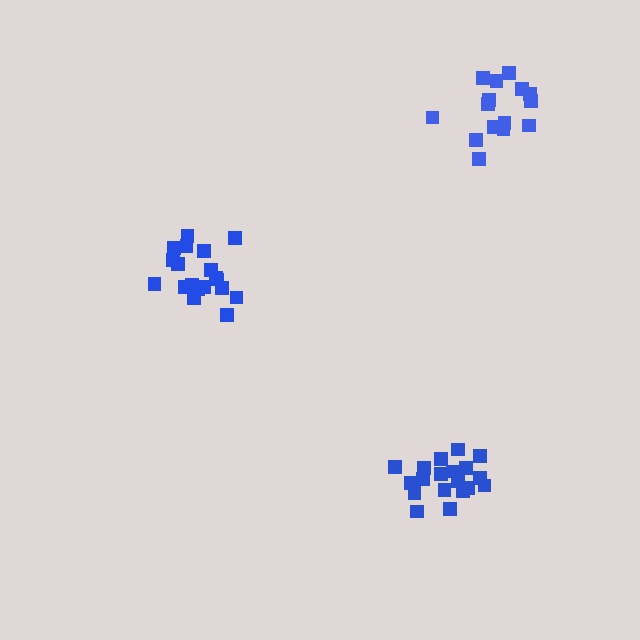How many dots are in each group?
Group 1: 19 dots, Group 2: 15 dots, Group 3: 19 dots (53 total).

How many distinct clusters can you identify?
There are 3 distinct clusters.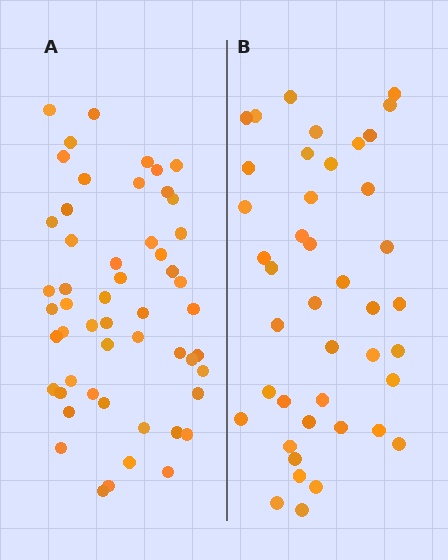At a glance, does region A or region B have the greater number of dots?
Region A (the left region) has more dots.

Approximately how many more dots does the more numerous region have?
Region A has roughly 12 or so more dots than region B.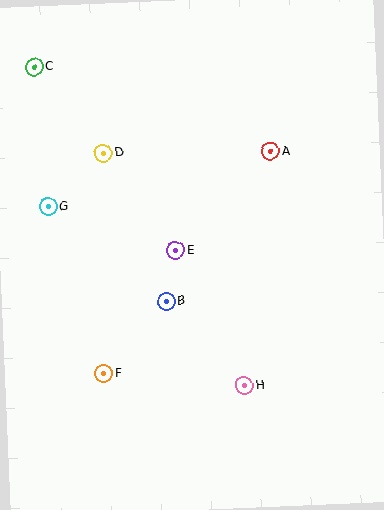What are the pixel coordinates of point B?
Point B is at (166, 301).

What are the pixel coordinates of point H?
Point H is at (244, 386).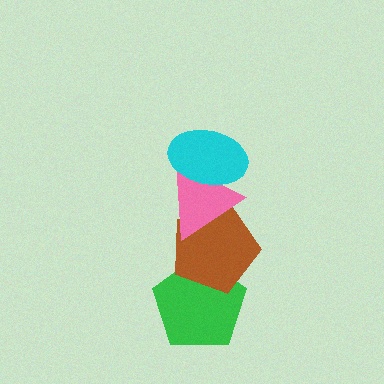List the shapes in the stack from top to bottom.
From top to bottom: the cyan ellipse, the pink triangle, the brown pentagon, the green pentagon.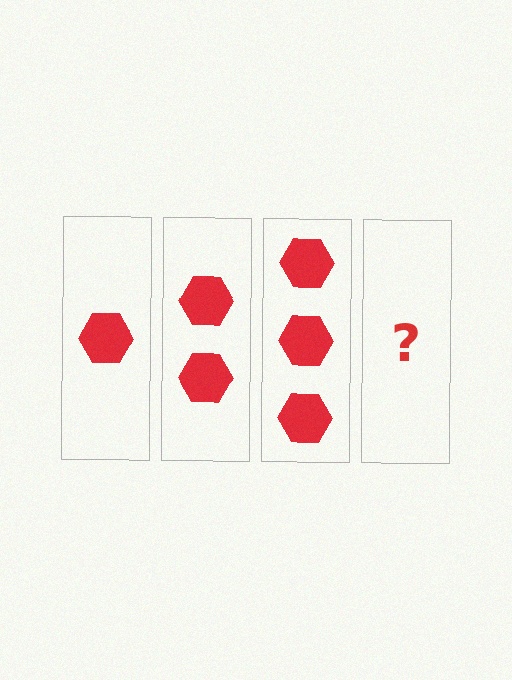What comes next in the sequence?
The next element should be 4 hexagons.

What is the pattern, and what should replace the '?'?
The pattern is that each step adds one more hexagon. The '?' should be 4 hexagons.